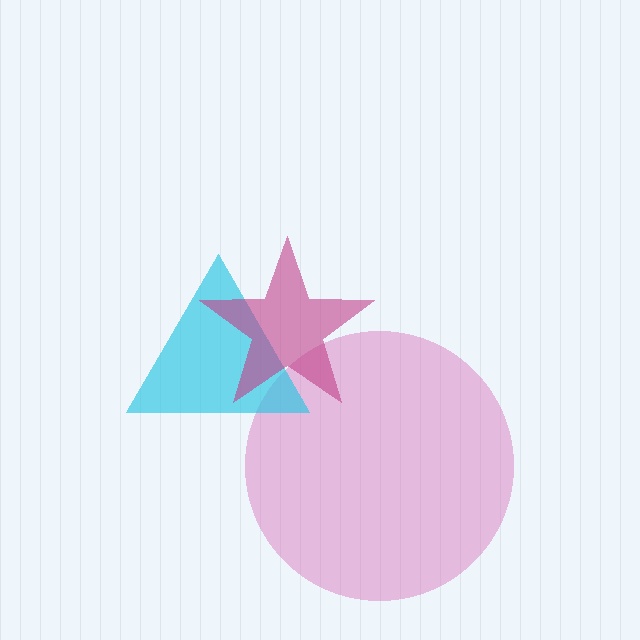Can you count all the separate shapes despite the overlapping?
Yes, there are 3 separate shapes.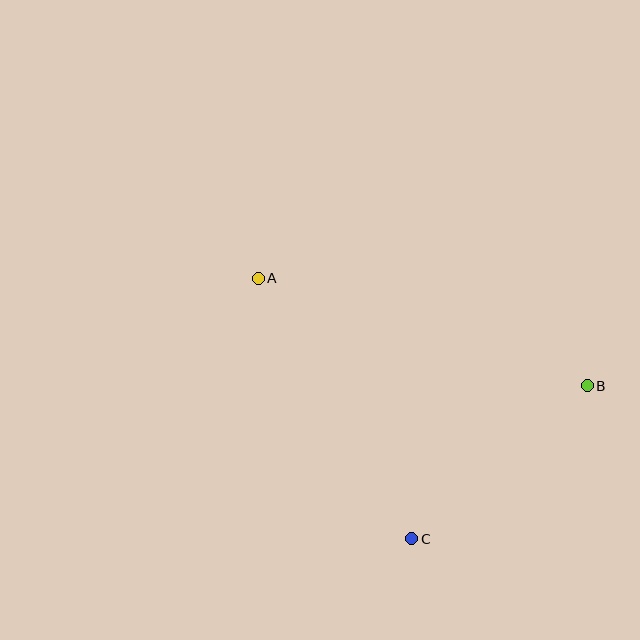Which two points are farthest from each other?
Points A and B are farthest from each other.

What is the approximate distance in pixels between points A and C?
The distance between A and C is approximately 303 pixels.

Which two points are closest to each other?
Points B and C are closest to each other.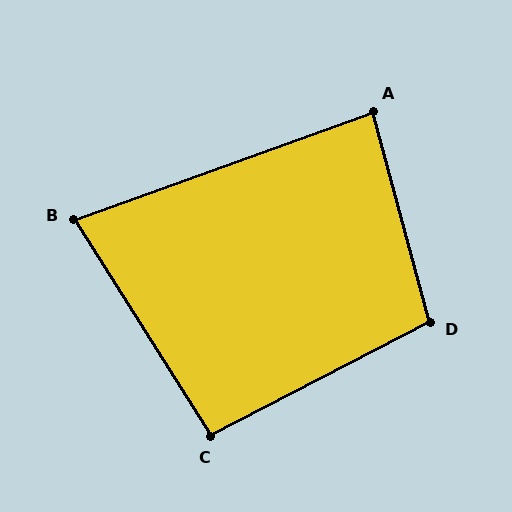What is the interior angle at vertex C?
Approximately 95 degrees (approximately right).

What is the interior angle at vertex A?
Approximately 85 degrees (approximately right).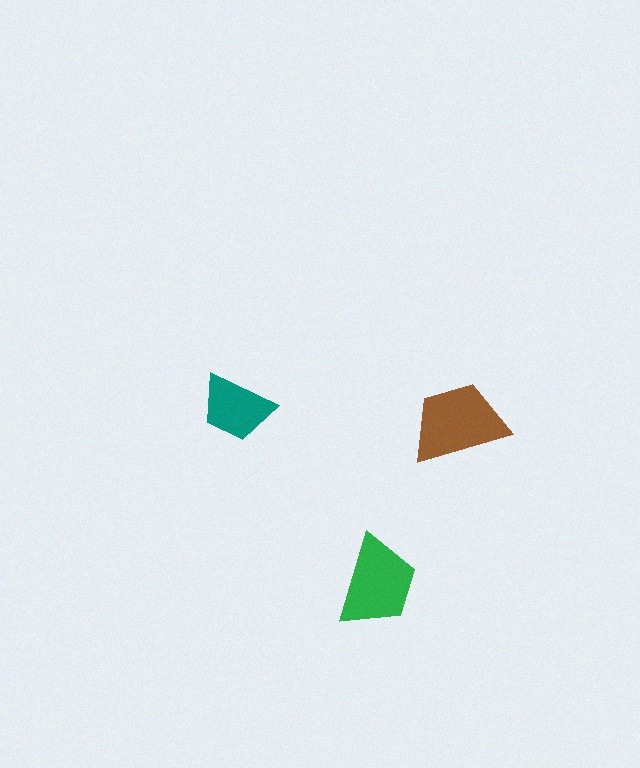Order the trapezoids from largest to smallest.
the brown one, the green one, the teal one.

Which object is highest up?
The teal trapezoid is topmost.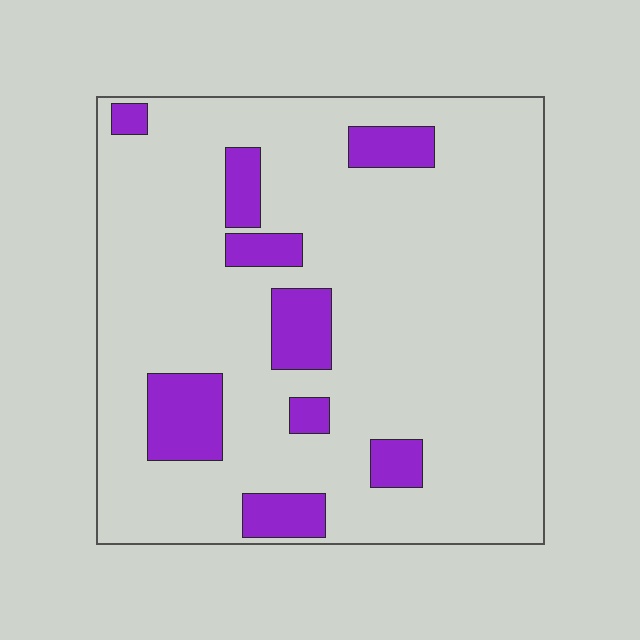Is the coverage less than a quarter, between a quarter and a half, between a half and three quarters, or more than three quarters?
Less than a quarter.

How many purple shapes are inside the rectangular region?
9.